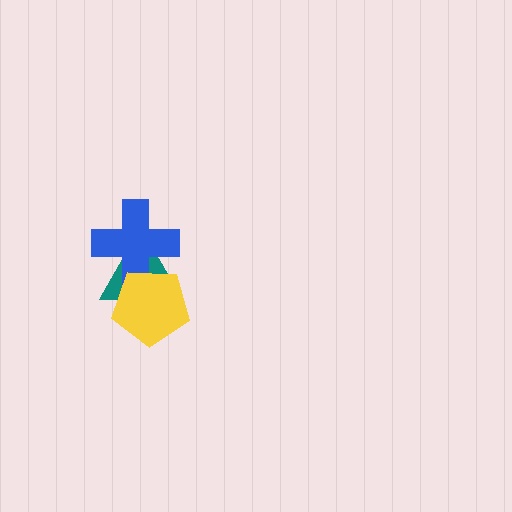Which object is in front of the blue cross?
The yellow pentagon is in front of the blue cross.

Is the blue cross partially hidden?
Yes, it is partially covered by another shape.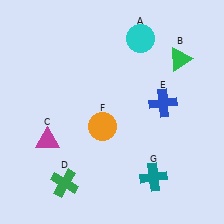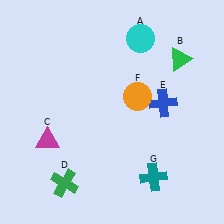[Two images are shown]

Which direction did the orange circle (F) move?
The orange circle (F) moved right.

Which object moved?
The orange circle (F) moved right.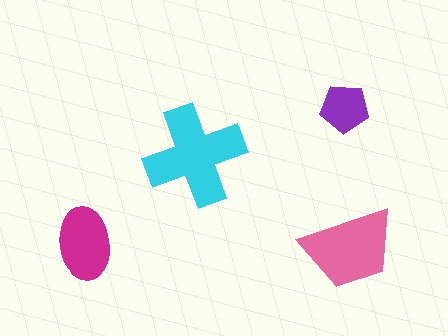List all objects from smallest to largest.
The purple pentagon, the magenta ellipse, the pink trapezoid, the cyan cross.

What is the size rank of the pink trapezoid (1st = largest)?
2nd.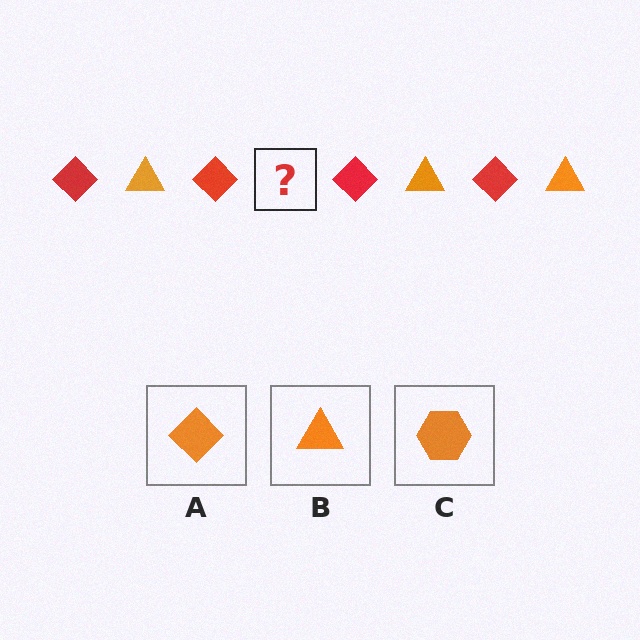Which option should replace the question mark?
Option B.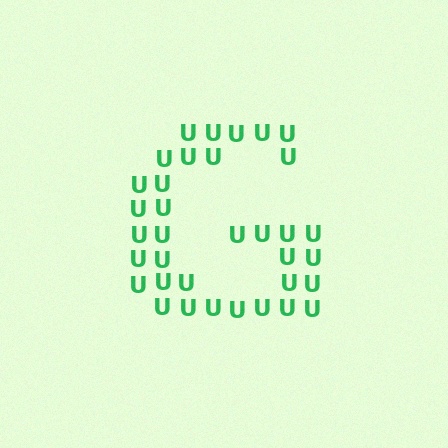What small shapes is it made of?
It is made of small letter U's.